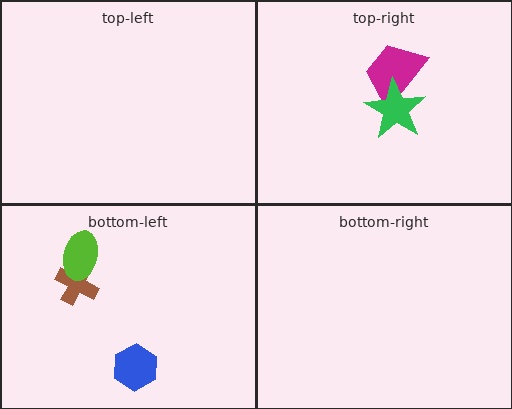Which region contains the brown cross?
The bottom-left region.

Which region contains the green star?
The top-right region.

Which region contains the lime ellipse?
The bottom-left region.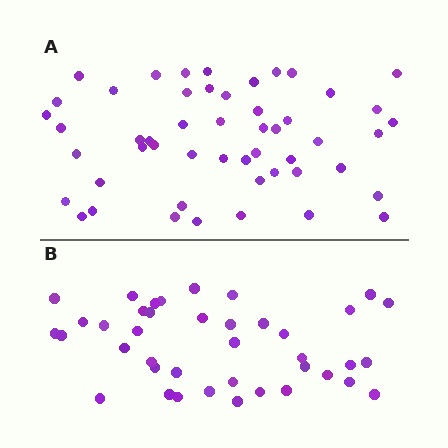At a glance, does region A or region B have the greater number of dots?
Region A (the top region) has more dots.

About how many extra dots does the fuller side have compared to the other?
Region A has roughly 12 or so more dots than region B.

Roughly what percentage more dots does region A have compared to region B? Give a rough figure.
About 30% more.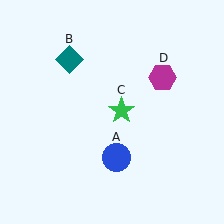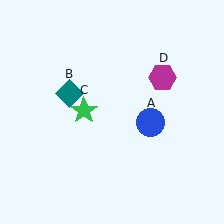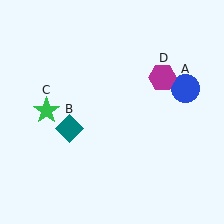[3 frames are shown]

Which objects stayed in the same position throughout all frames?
Magenta hexagon (object D) remained stationary.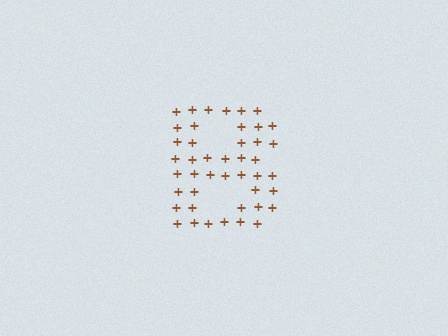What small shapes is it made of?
It is made of small plus signs.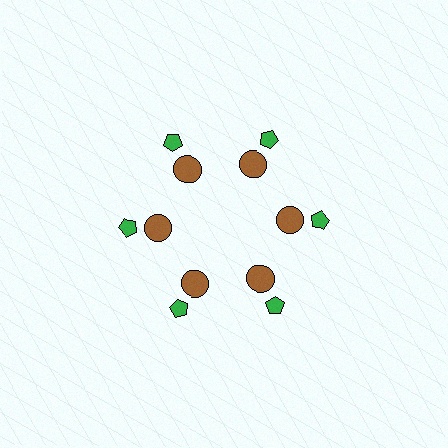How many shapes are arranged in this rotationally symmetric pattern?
There are 12 shapes, arranged in 6 groups of 2.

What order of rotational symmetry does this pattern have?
This pattern has 6-fold rotational symmetry.